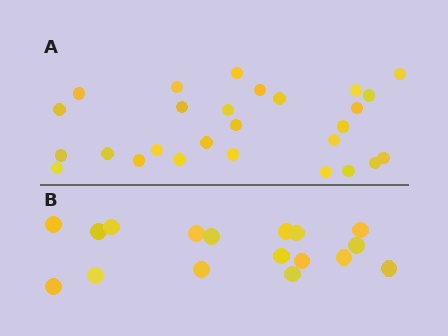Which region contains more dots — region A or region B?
Region A (the top region) has more dots.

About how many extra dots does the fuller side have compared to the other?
Region A has roughly 10 or so more dots than region B.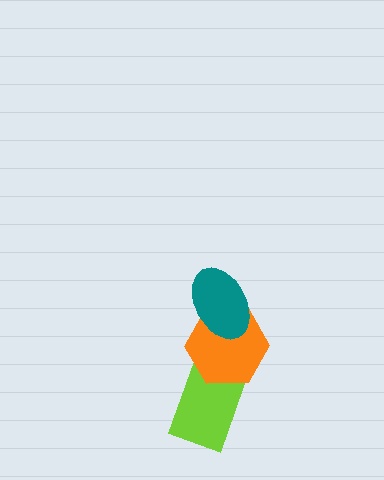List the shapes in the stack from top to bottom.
From top to bottom: the teal ellipse, the orange hexagon, the lime rectangle.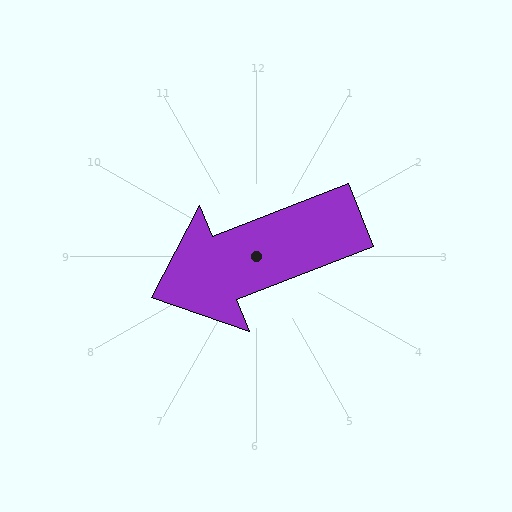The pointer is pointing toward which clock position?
Roughly 8 o'clock.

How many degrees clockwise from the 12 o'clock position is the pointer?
Approximately 248 degrees.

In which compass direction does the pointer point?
West.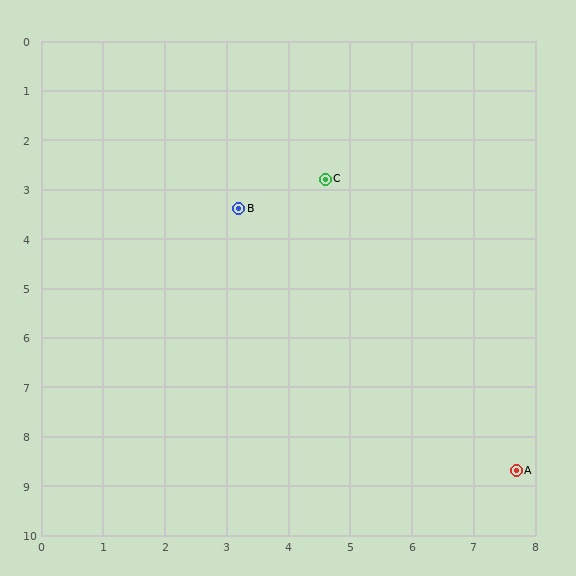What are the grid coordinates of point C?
Point C is at approximately (4.6, 2.8).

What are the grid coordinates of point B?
Point B is at approximately (3.2, 3.4).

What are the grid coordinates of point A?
Point A is at approximately (7.7, 8.7).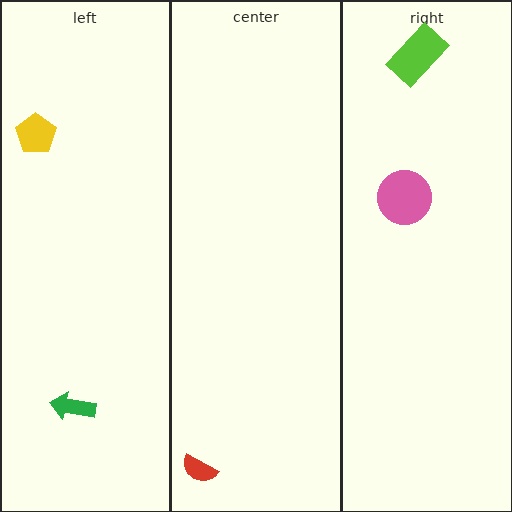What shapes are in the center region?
The red semicircle.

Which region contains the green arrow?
The left region.